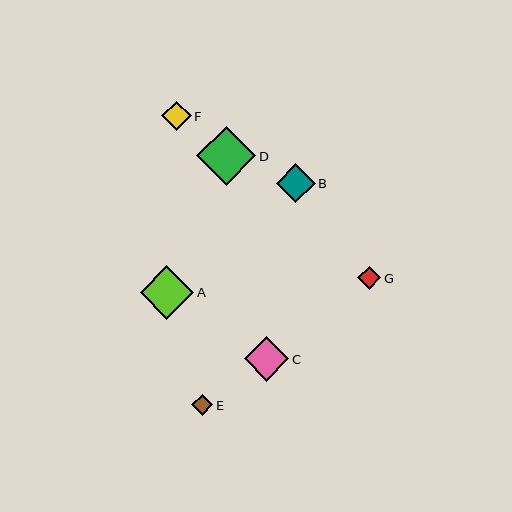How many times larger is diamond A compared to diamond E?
Diamond A is approximately 2.6 times the size of diamond E.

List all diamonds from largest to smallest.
From largest to smallest: D, A, C, B, F, G, E.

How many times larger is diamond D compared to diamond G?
Diamond D is approximately 2.6 times the size of diamond G.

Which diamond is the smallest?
Diamond E is the smallest with a size of approximately 21 pixels.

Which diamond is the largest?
Diamond D is the largest with a size of approximately 59 pixels.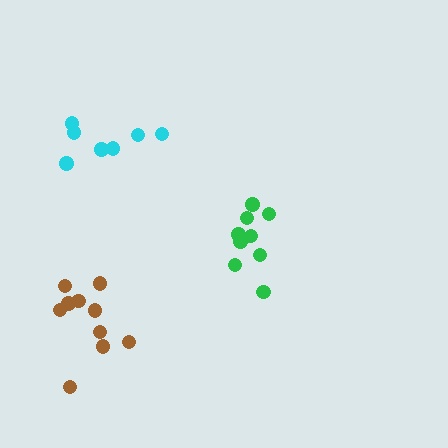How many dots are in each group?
Group 1: 7 dots, Group 2: 10 dots, Group 3: 10 dots (27 total).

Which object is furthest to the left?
The brown cluster is leftmost.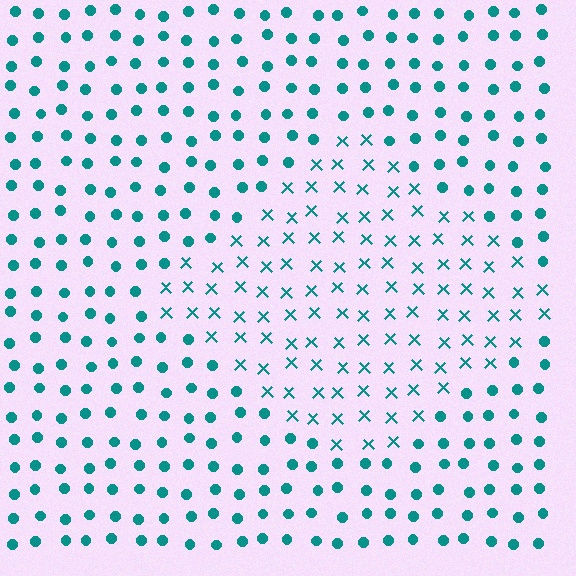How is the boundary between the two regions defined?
The boundary is defined by a change in element shape: X marks inside vs. circles outside. All elements share the same color and spacing.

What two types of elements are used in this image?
The image uses X marks inside the diamond region and circles outside it.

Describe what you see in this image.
The image is filled with small teal elements arranged in a uniform grid. A diamond-shaped region contains X marks, while the surrounding area contains circles. The boundary is defined purely by the change in element shape.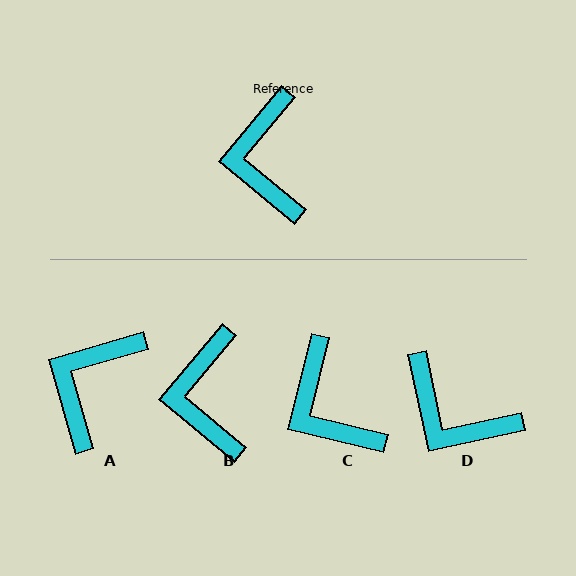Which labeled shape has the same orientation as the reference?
B.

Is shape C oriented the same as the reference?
No, it is off by about 26 degrees.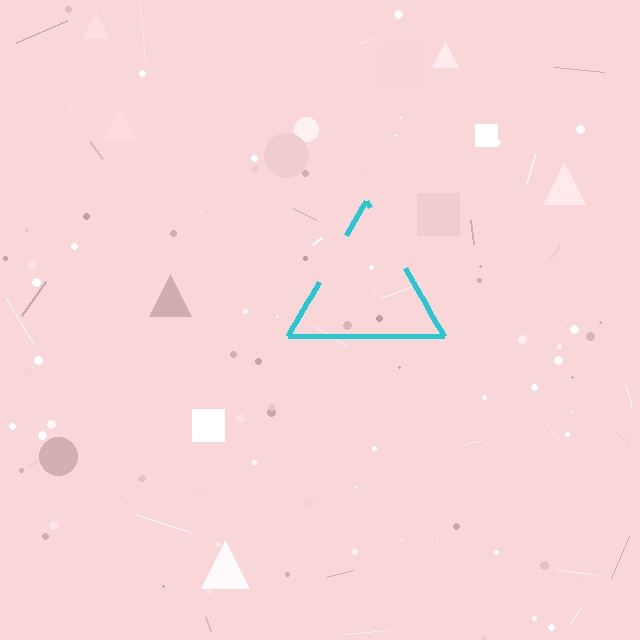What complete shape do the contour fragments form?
The contour fragments form a triangle.